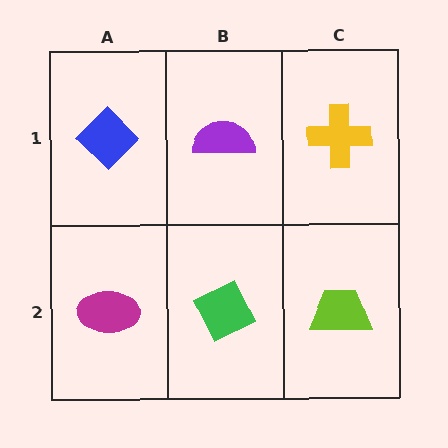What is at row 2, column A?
A magenta ellipse.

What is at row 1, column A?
A blue diamond.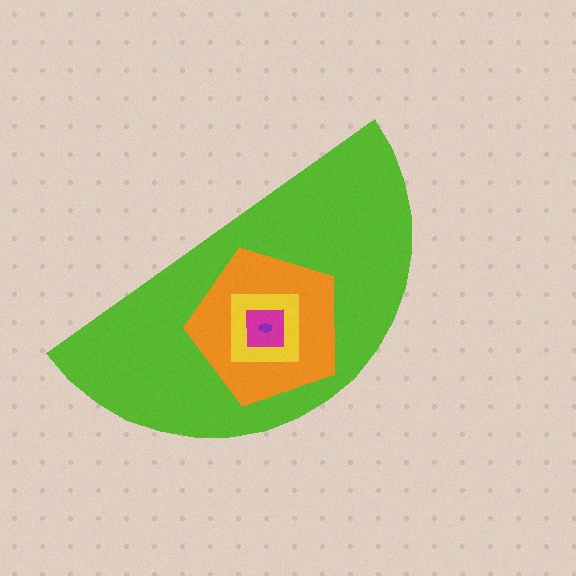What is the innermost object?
The purple ellipse.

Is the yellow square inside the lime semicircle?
Yes.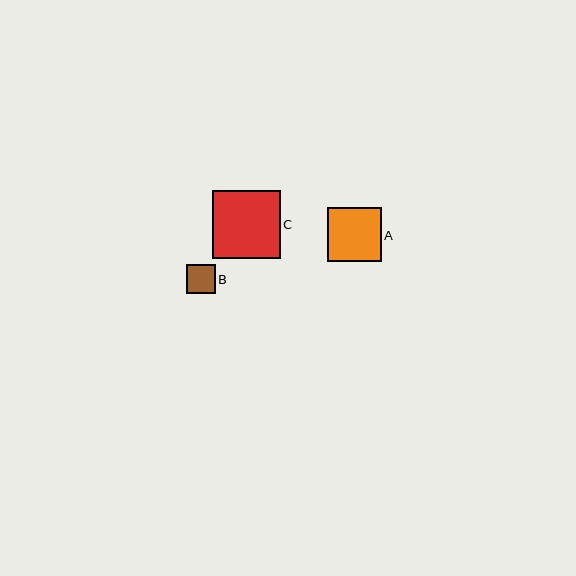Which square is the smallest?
Square B is the smallest with a size of approximately 29 pixels.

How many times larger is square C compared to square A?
Square C is approximately 1.3 times the size of square A.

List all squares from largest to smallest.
From largest to smallest: C, A, B.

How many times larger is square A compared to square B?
Square A is approximately 1.9 times the size of square B.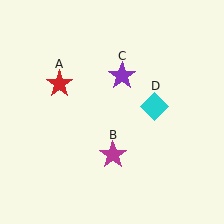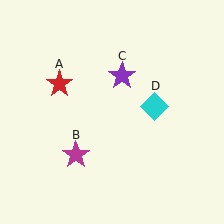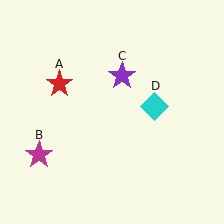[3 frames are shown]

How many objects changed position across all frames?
1 object changed position: magenta star (object B).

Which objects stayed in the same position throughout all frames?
Red star (object A) and purple star (object C) and cyan diamond (object D) remained stationary.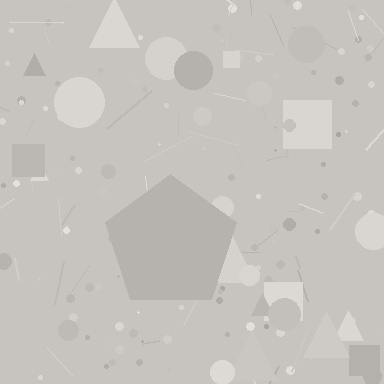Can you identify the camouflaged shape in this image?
The camouflaged shape is a pentagon.